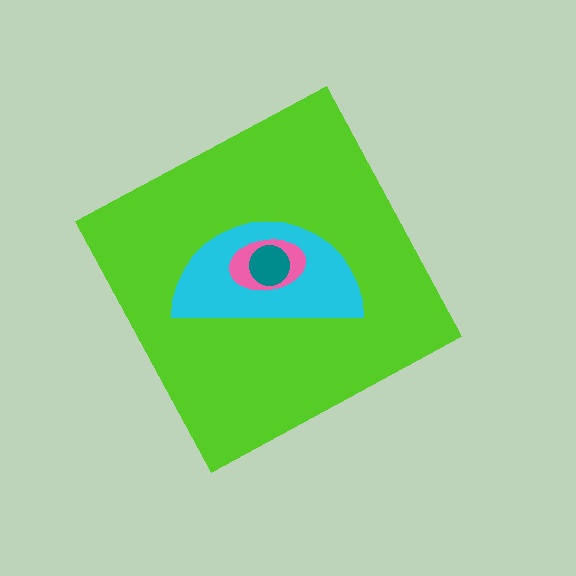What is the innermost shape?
The teal circle.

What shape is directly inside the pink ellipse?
The teal circle.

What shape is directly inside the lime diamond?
The cyan semicircle.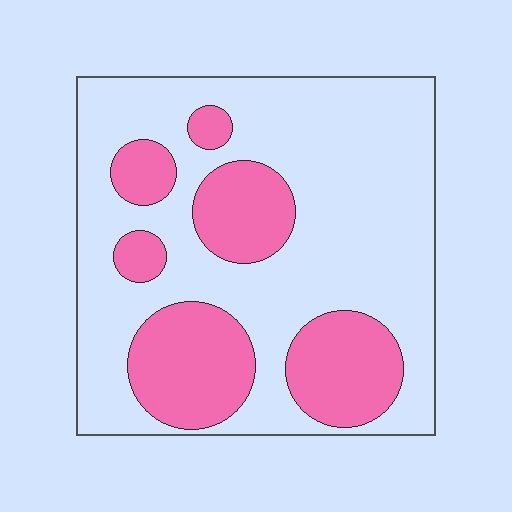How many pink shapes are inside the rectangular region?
6.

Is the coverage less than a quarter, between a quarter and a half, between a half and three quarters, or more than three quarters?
Between a quarter and a half.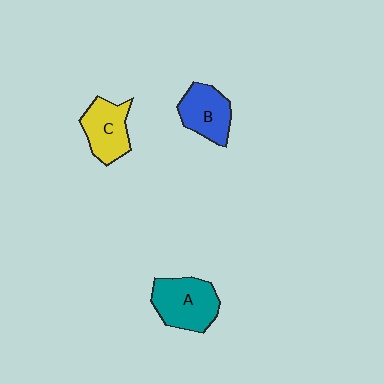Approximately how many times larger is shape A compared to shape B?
Approximately 1.2 times.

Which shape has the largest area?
Shape A (teal).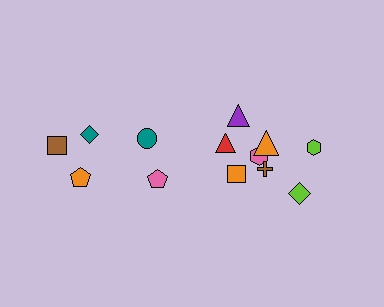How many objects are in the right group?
There are 8 objects.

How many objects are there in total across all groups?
There are 13 objects.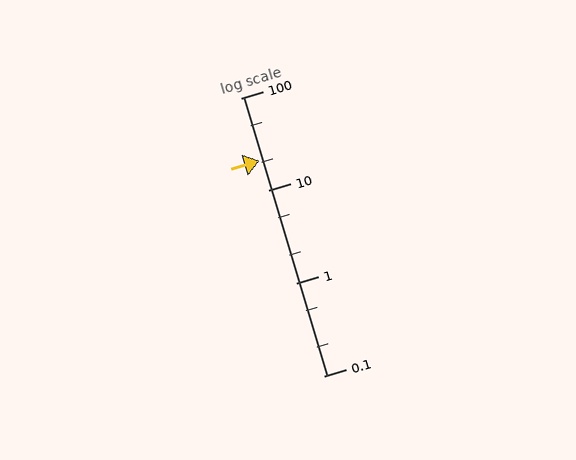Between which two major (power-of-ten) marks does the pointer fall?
The pointer is between 10 and 100.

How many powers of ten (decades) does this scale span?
The scale spans 3 decades, from 0.1 to 100.